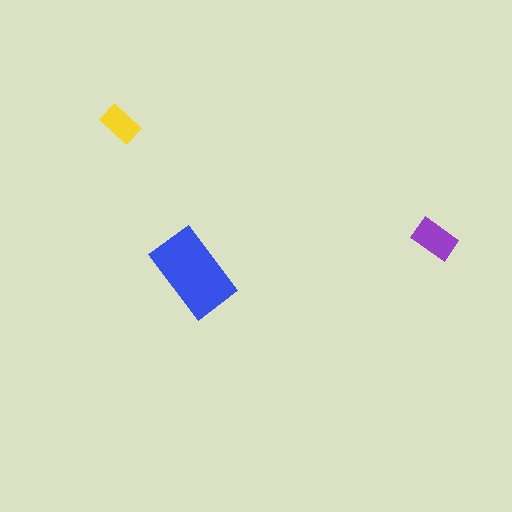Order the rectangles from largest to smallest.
the blue one, the purple one, the yellow one.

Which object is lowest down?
The blue rectangle is bottommost.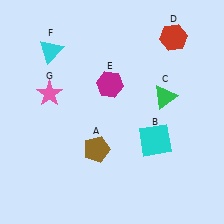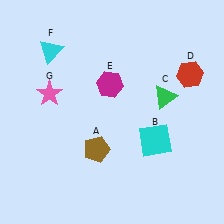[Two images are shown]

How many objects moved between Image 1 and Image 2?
1 object moved between the two images.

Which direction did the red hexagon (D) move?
The red hexagon (D) moved down.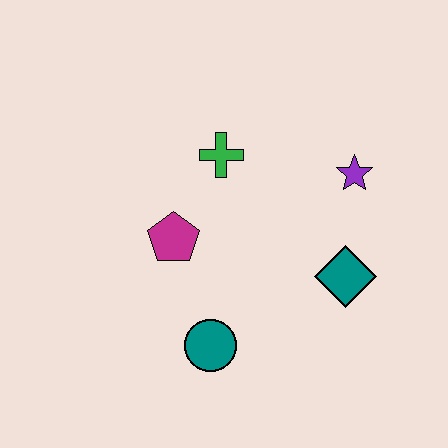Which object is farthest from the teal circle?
The purple star is farthest from the teal circle.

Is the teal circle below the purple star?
Yes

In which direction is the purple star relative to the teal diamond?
The purple star is above the teal diamond.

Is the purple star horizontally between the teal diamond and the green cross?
No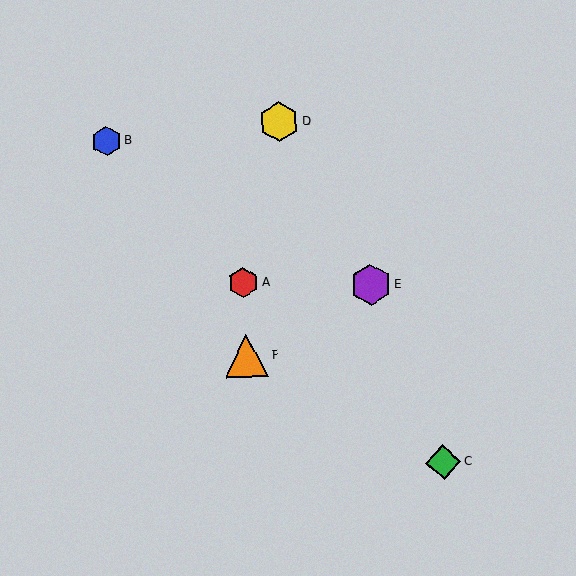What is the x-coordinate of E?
Object E is at x≈371.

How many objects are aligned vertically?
2 objects (A, F) are aligned vertically.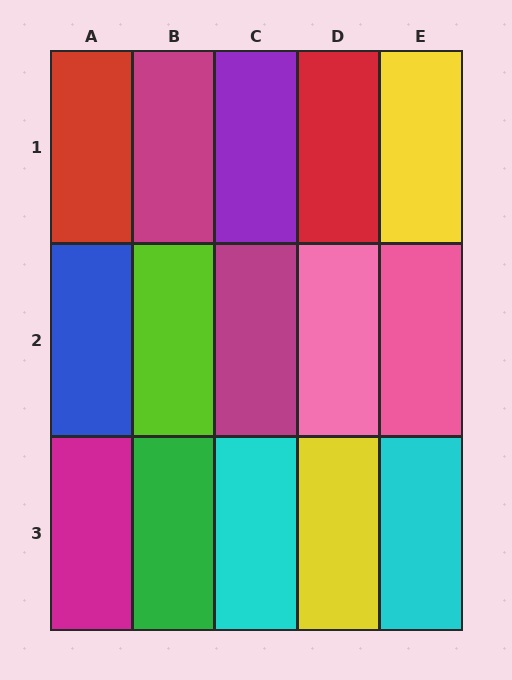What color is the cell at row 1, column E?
Yellow.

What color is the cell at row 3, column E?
Cyan.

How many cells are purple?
1 cell is purple.